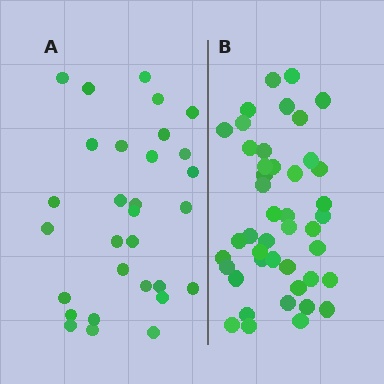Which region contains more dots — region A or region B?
Region B (the right region) has more dots.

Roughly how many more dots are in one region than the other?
Region B has approximately 15 more dots than region A.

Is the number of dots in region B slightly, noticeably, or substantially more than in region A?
Region B has substantially more. The ratio is roughly 1.5 to 1.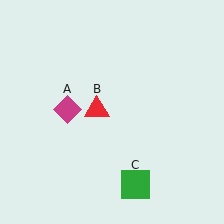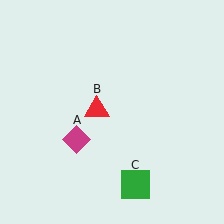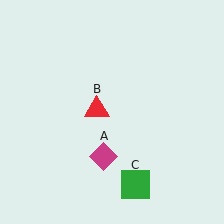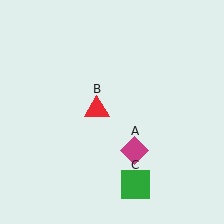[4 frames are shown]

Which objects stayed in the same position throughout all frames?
Red triangle (object B) and green square (object C) remained stationary.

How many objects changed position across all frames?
1 object changed position: magenta diamond (object A).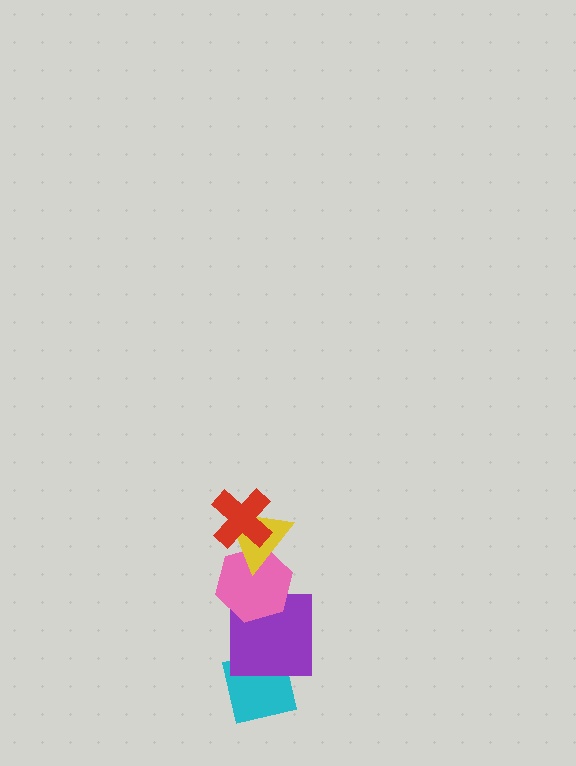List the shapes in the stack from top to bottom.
From top to bottom: the red cross, the yellow triangle, the pink hexagon, the purple square, the cyan square.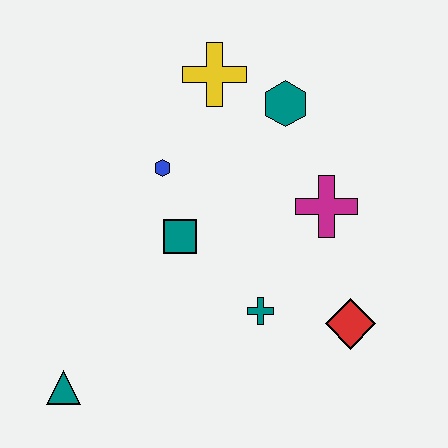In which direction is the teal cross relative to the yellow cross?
The teal cross is below the yellow cross.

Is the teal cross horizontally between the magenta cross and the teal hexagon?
No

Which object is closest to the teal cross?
The red diamond is closest to the teal cross.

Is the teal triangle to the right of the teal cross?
No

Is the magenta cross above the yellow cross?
No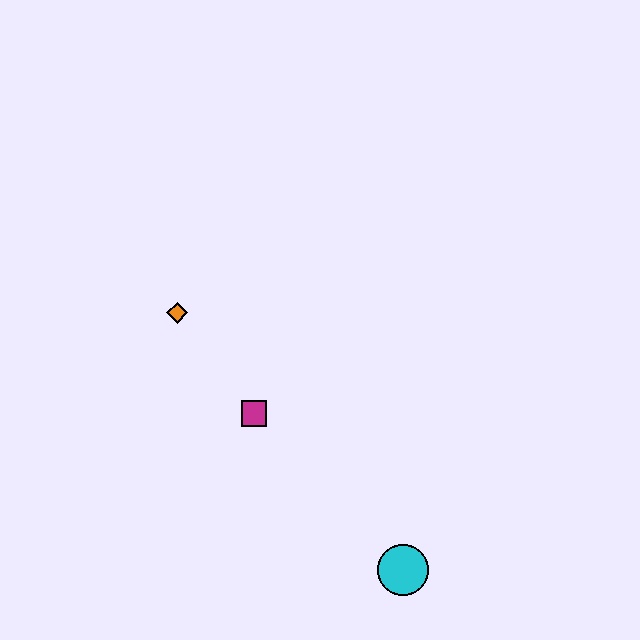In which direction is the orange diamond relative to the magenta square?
The orange diamond is above the magenta square.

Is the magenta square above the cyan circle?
Yes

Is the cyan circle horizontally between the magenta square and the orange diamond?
No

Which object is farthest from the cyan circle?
The orange diamond is farthest from the cyan circle.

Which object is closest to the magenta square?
The orange diamond is closest to the magenta square.